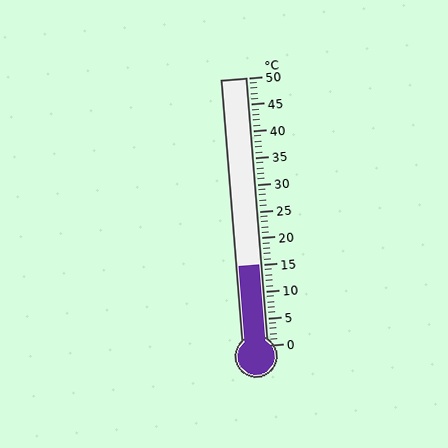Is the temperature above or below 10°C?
The temperature is above 10°C.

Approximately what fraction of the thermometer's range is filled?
The thermometer is filled to approximately 30% of its range.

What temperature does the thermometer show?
The thermometer shows approximately 15°C.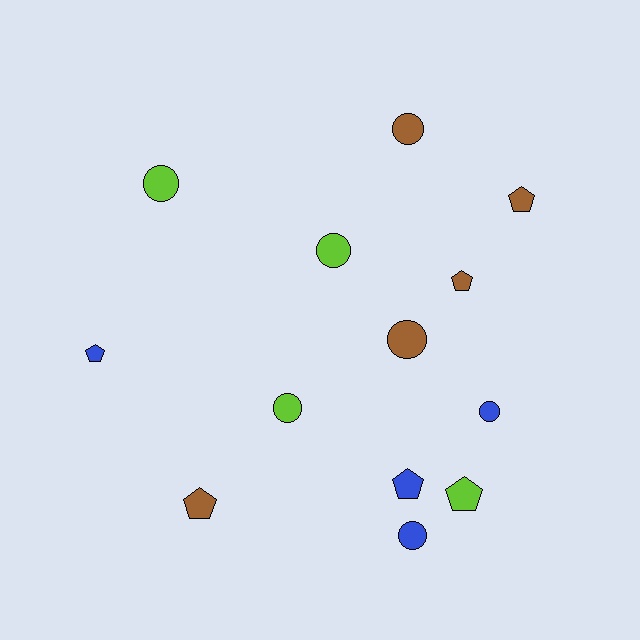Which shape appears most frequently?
Circle, with 7 objects.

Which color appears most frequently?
Brown, with 5 objects.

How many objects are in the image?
There are 13 objects.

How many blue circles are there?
There are 2 blue circles.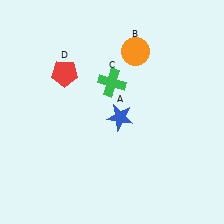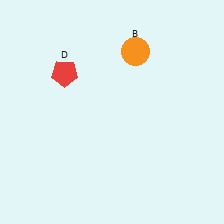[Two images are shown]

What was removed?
The green cross (C), the blue star (A) were removed in Image 2.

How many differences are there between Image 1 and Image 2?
There are 2 differences between the two images.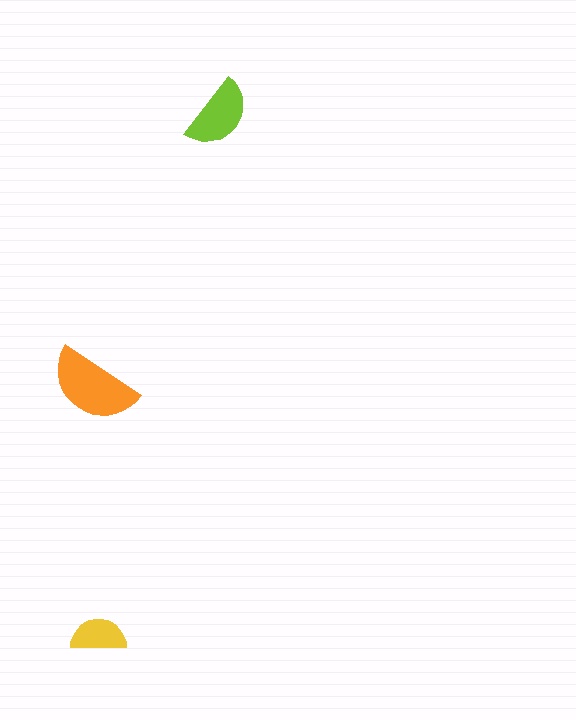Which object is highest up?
The lime semicircle is topmost.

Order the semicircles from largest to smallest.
the orange one, the lime one, the yellow one.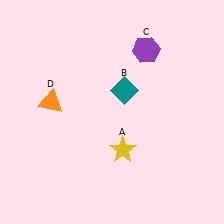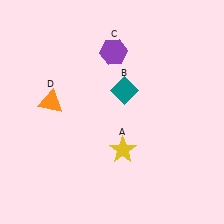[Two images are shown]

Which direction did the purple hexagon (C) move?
The purple hexagon (C) moved left.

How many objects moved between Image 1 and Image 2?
1 object moved between the two images.